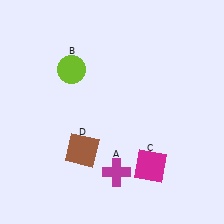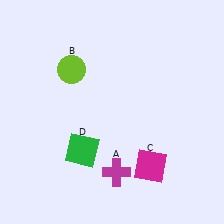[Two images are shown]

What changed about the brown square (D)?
In Image 1, D is brown. In Image 2, it changed to green.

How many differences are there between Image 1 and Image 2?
There is 1 difference between the two images.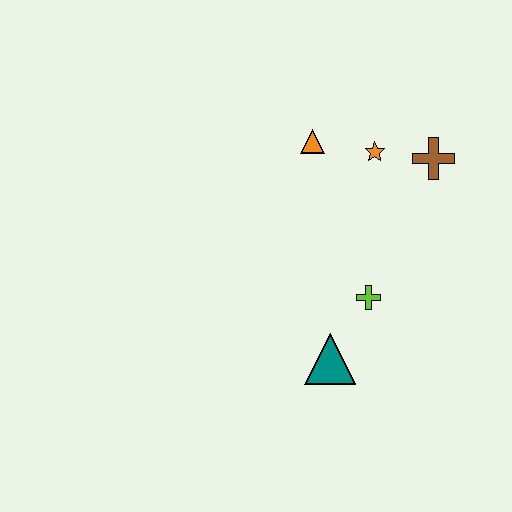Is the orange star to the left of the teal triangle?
No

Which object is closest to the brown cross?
The orange star is closest to the brown cross.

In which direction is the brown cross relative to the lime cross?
The brown cross is above the lime cross.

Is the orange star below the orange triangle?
Yes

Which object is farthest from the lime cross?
The orange triangle is farthest from the lime cross.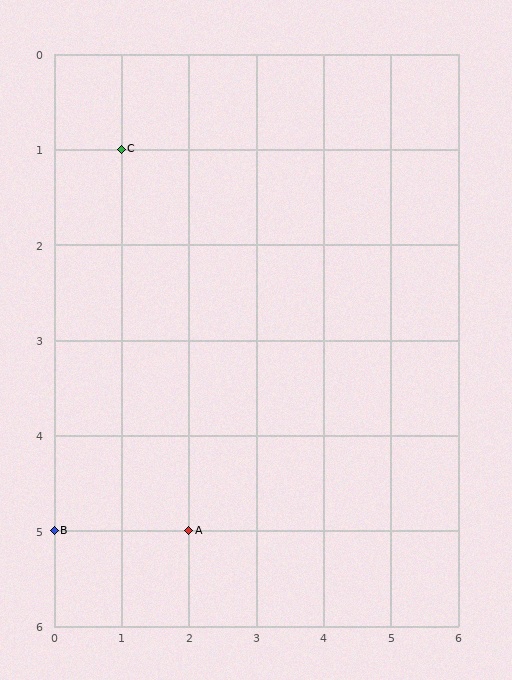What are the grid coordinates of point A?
Point A is at grid coordinates (2, 5).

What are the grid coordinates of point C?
Point C is at grid coordinates (1, 1).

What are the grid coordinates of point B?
Point B is at grid coordinates (0, 5).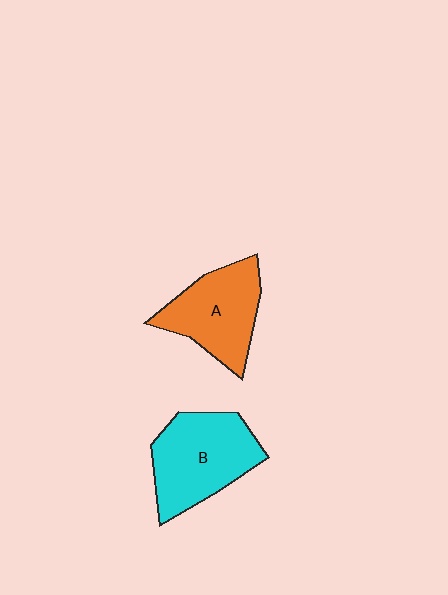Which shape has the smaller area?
Shape A (orange).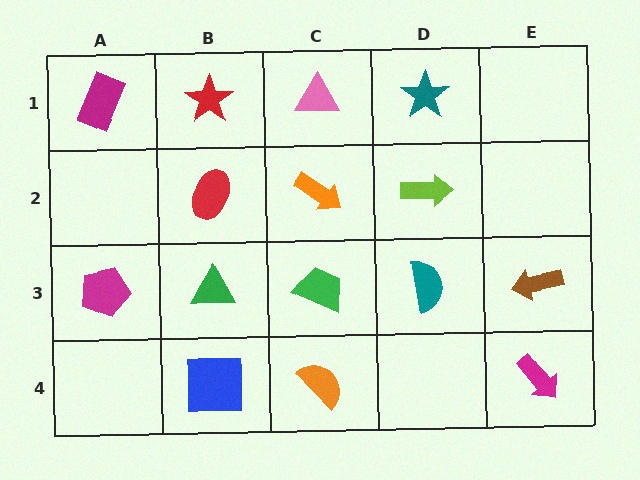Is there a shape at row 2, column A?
No, that cell is empty.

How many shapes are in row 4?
3 shapes.